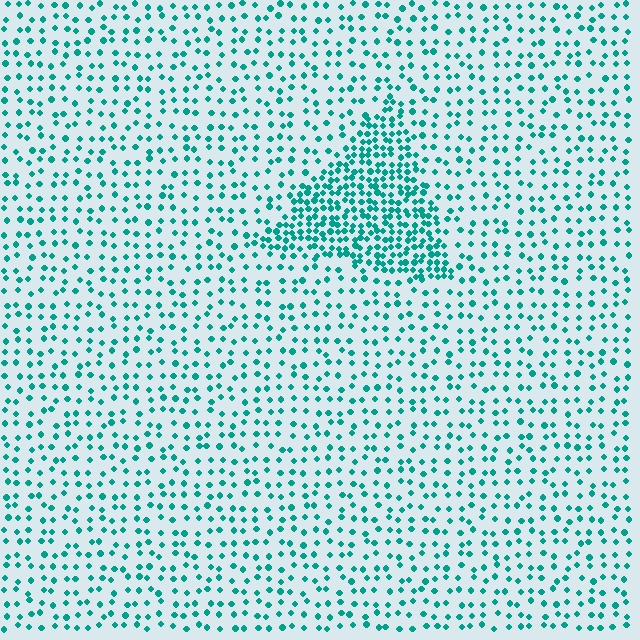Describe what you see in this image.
The image contains small teal elements arranged at two different densities. A triangle-shaped region is visible where the elements are more densely packed than the surrounding area.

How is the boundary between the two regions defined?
The boundary is defined by a change in element density (approximately 2.5x ratio). All elements are the same color, size, and shape.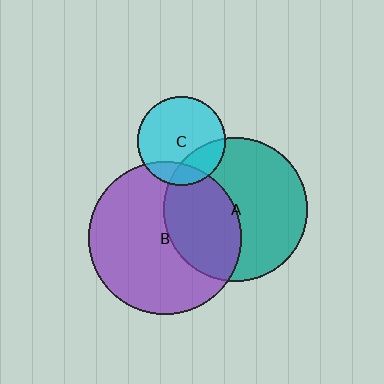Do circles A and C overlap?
Yes.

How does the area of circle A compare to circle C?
Approximately 2.6 times.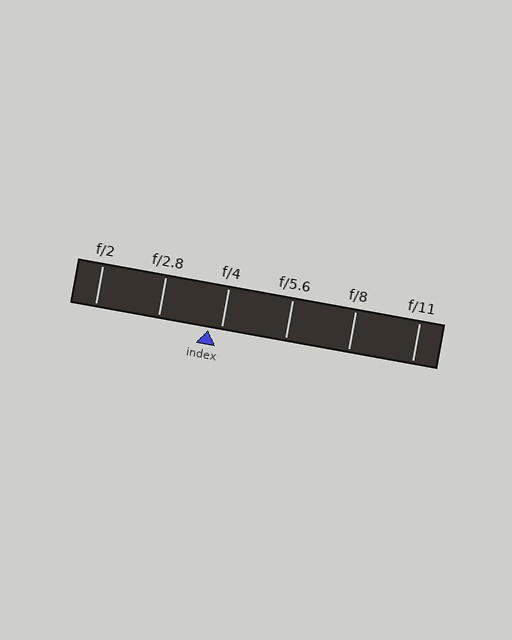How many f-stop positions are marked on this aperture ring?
There are 6 f-stop positions marked.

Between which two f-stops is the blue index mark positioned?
The index mark is between f/2.8 and f/4.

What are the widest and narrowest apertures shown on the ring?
The widest aperture shown is f/2 and the narrowest is f/11.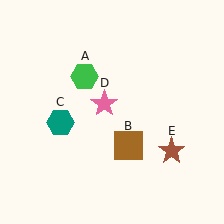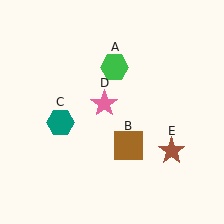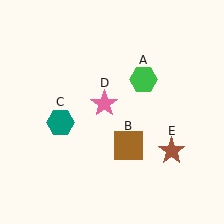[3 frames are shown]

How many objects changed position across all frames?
1 object changed position: green hexagon (object A).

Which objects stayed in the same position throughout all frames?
Brown square (object B) and teal hexagon (object C) and pink star (object D) and brown star (object E) remained stationary.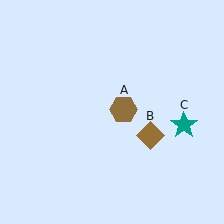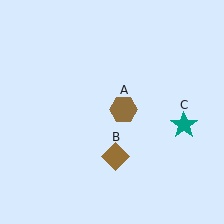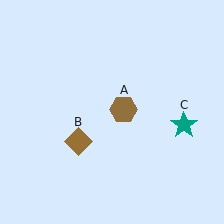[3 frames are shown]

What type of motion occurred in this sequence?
The brown diamond (object B) rotated clockwise around the center of the scene.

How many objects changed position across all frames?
1 object changed position: brown diamond (object B).